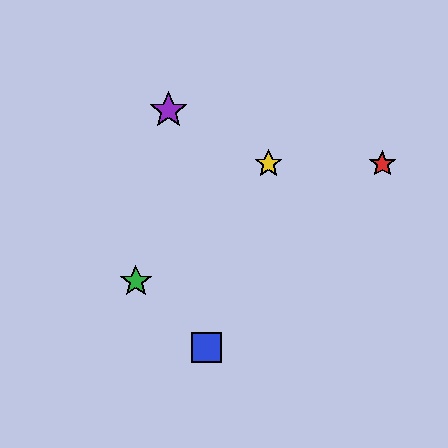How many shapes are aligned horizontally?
2 shapes (the red star, the yellow star) are aligned horizontally.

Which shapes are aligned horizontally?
The red star, the yellow star are aligned horizontally.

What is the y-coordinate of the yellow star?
The yellow star is at y≈164.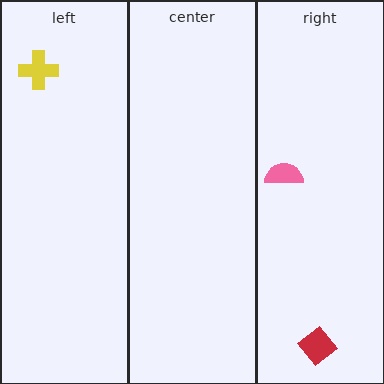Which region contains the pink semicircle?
The right region.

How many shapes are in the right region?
2.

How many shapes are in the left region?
1.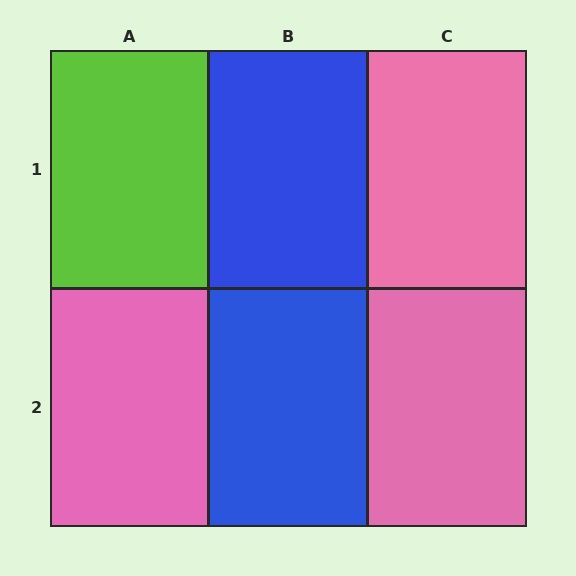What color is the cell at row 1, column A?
Lime.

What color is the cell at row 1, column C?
Pink.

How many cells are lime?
1 cell is lime.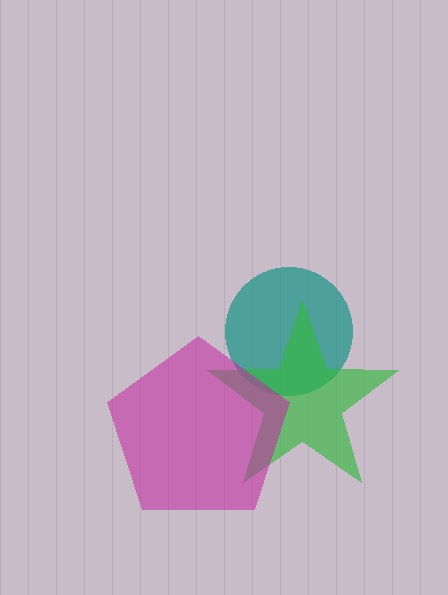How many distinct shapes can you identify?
There are 3 distinct shapes: a teal circle, a green star, a magenta pentagon.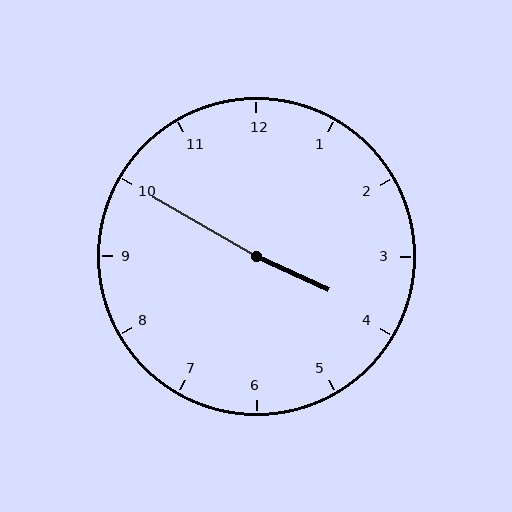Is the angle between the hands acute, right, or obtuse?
It is obtuse.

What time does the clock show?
3:50.